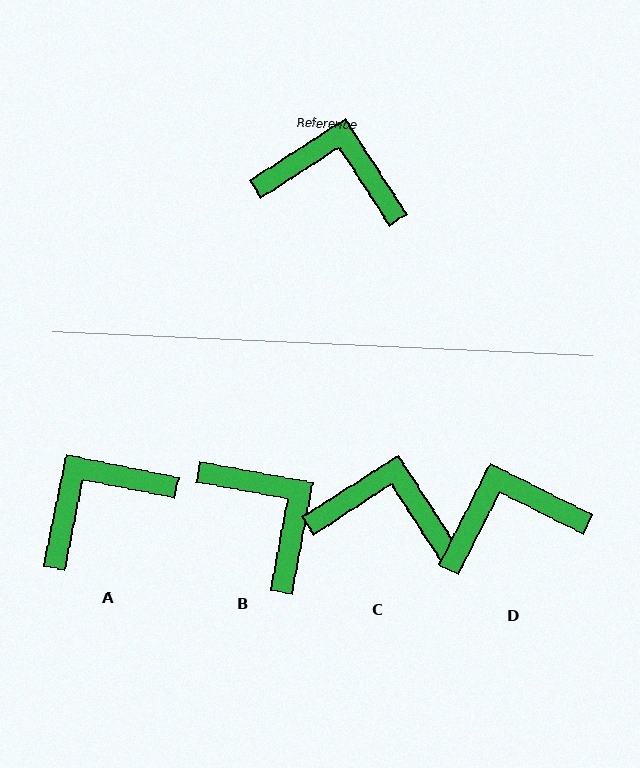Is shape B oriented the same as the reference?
No, it is off by about 43 degrees.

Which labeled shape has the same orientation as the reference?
C.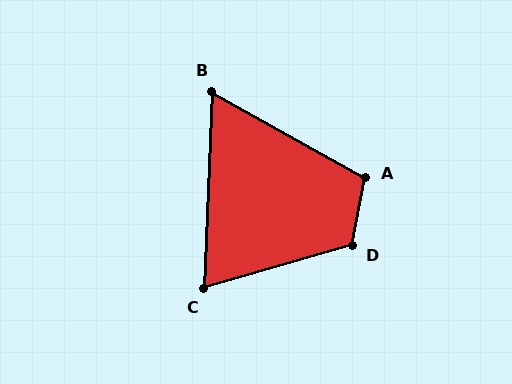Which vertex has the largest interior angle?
D, at approximately 117 degrees.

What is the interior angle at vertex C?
Approximately 72 degrees (acute).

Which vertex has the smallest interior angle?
B, at approximately 63 degrees.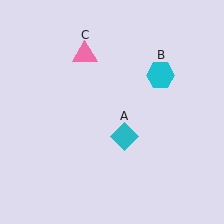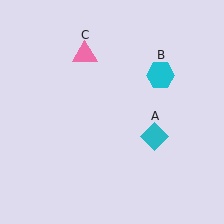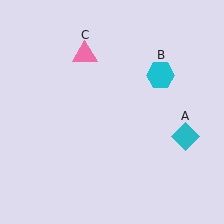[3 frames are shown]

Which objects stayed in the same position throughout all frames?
Cyan hexagon (object B) and pink triangle (object C) remained stationary.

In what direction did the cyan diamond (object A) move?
The cyan diamond (object A) moved right.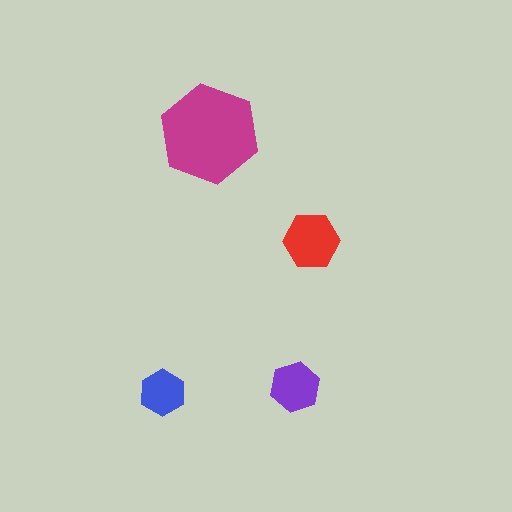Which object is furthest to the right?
The red hexagon is rightmost.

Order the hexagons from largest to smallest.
the magenta one, the red one, the purple one, the blue one.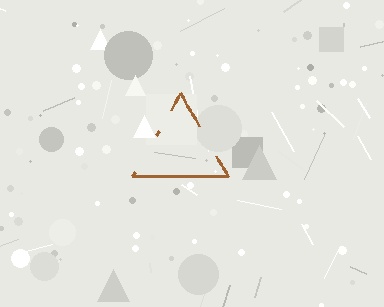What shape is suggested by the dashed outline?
The dashed outline suggests a triangle.